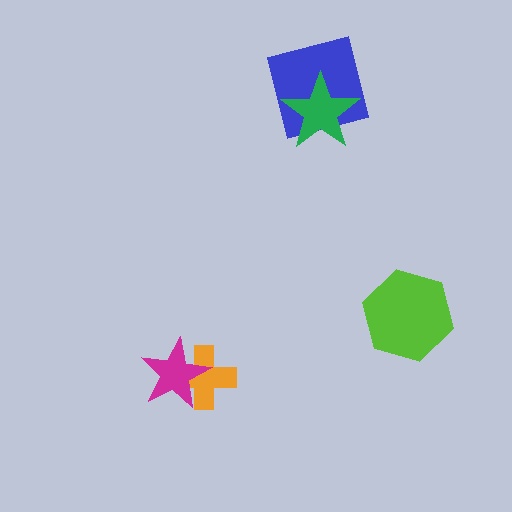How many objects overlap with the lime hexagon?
0 objects overlap with the lime hexagon.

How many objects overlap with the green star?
1 object overlaps with the green star.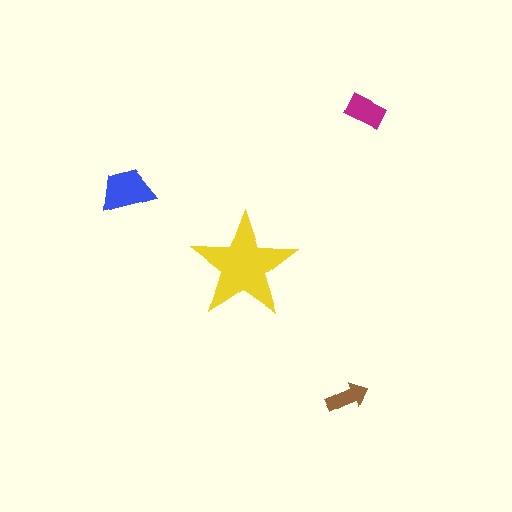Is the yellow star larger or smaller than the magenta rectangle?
Larger.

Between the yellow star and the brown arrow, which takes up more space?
The yellow star.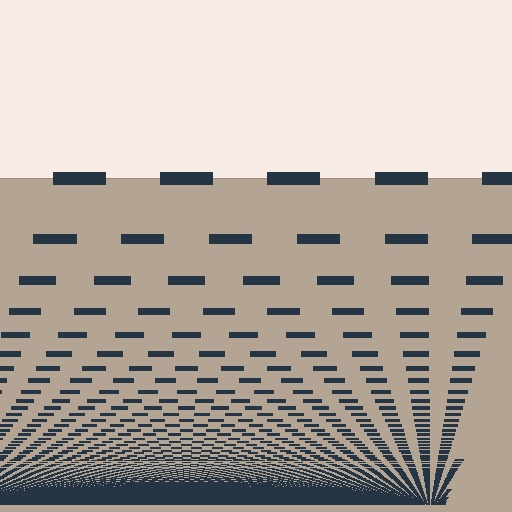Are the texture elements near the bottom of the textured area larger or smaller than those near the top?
Smaller. The gradient is inverted — elements near the bottom are smaller and denser.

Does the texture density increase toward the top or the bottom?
Density increases toward the bottom.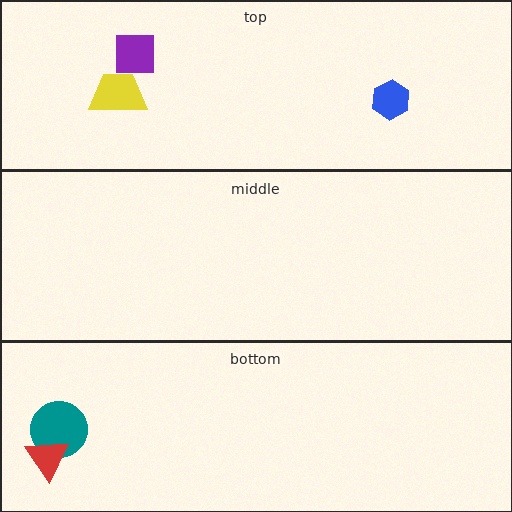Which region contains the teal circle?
The bottom region.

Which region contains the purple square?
The top region.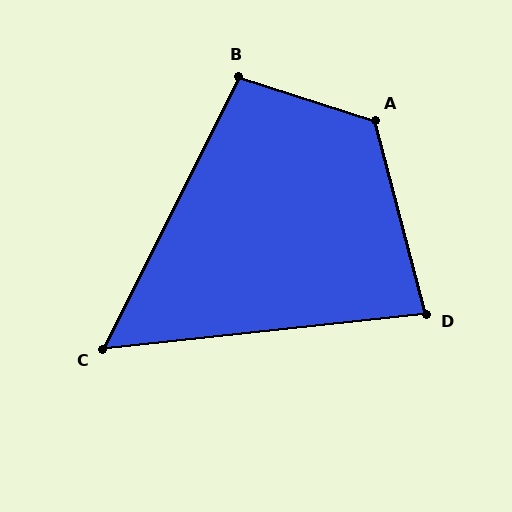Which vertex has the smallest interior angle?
C, at approximately 57 degrees.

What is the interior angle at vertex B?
Approximately 99 degrees (obtuse).